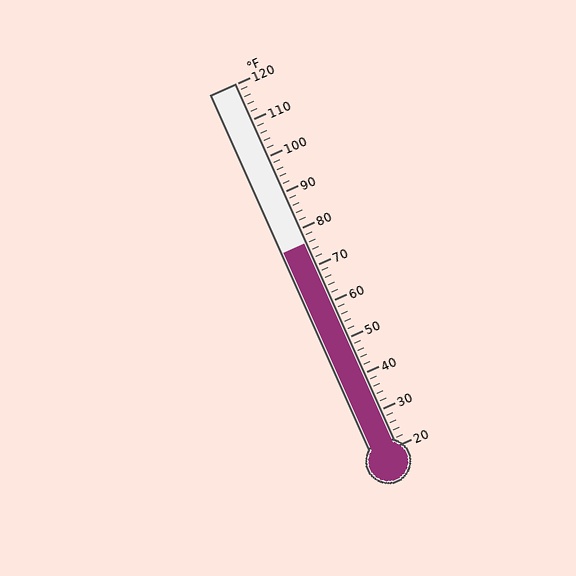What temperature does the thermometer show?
The thermometer shows approximately 76°F.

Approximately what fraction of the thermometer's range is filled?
The thermometer is filled to approximately 55% of its range.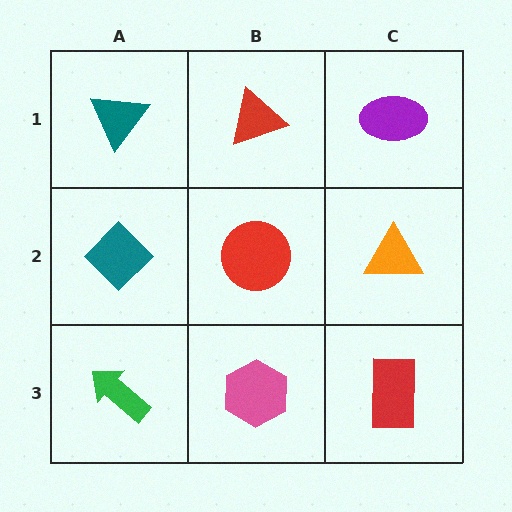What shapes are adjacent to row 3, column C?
An orange triangle (row 2, column C), a pink hexagon (row 3, column B).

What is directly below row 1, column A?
A teal diamond.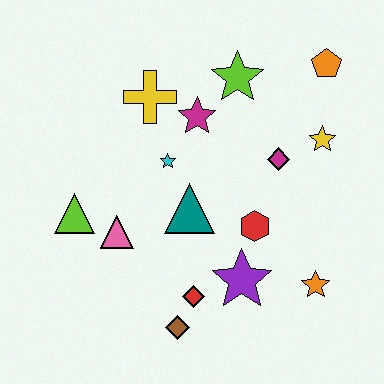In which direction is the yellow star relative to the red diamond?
The yellow star is above the red diamond.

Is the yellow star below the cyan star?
No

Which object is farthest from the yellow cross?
The orange star is farthest from the yellow cross.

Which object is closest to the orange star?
The purple star is closest to the orange star.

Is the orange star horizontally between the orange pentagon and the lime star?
Yes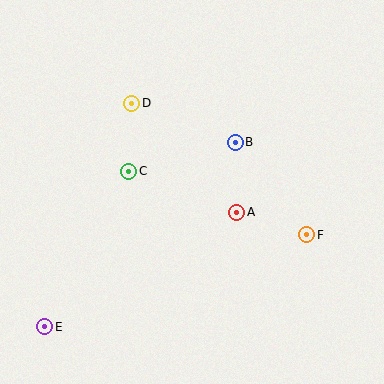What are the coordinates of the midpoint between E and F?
The midpoint between E and F is at (176, 281).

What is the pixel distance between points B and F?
The distance between B and F is 117 pixels.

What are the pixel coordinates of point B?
Point B is at (235, 142).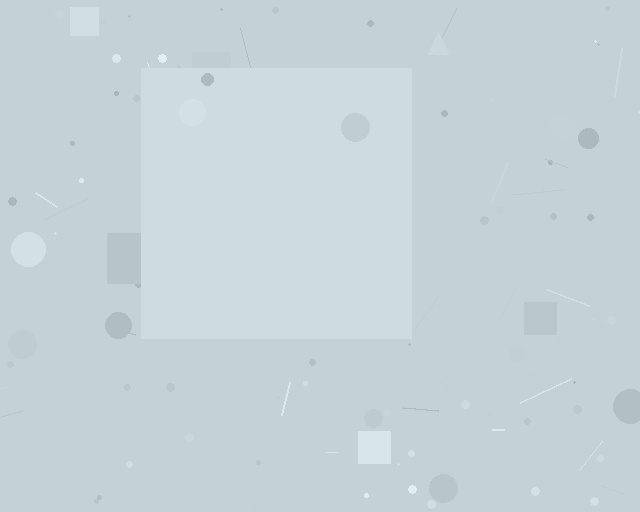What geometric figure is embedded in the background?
A square is embedded in the background.